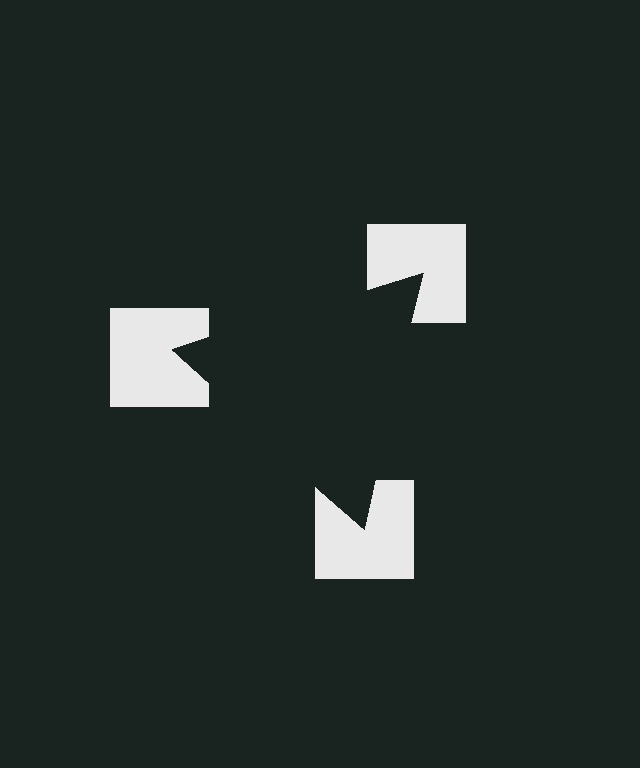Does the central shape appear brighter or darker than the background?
It typically appears slightly darker than the background, even though no actual brightness change is drawn.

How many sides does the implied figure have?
3 sides.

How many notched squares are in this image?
There are 3 — one at each vertex of the illusory triangle.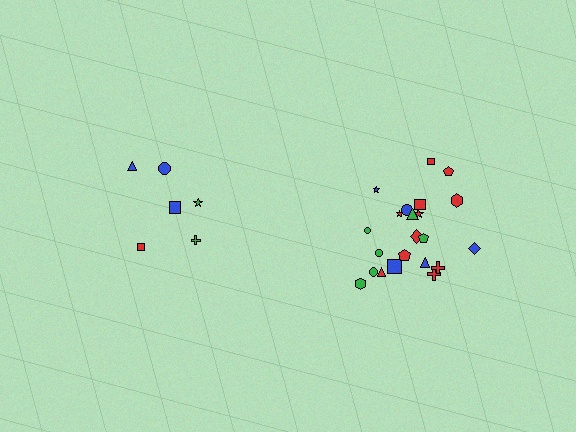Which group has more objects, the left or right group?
The right group.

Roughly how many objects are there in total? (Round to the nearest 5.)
Roughly 30 objects in total.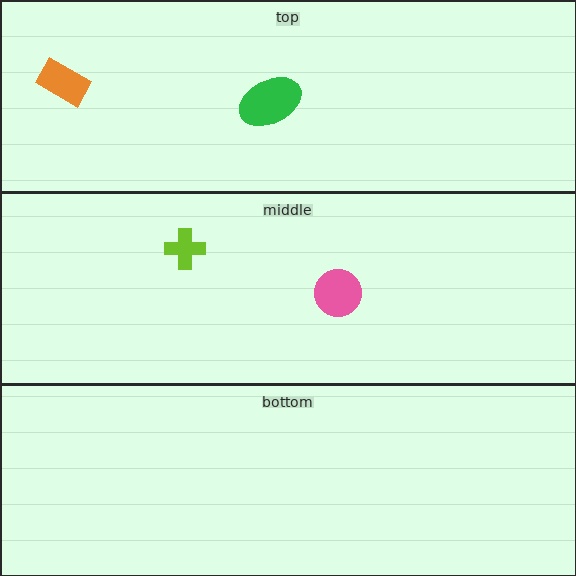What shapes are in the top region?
The orange rectangle, the green ellipse.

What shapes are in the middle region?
The pink circle, the lime cross.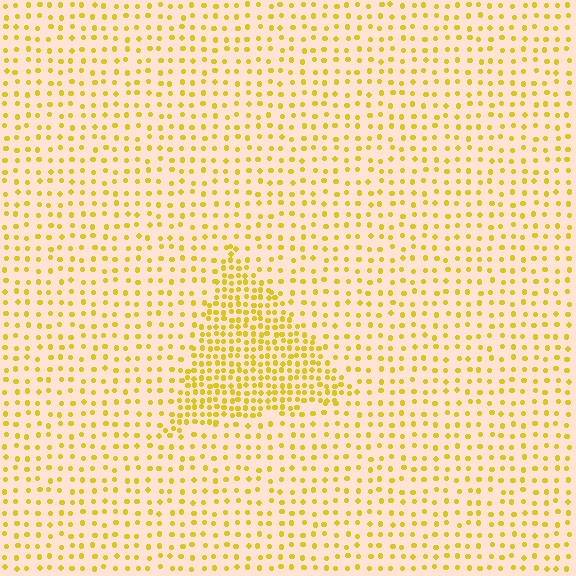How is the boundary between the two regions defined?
The boundary is defined by a change in element density (approximately 2.3x ratio). All elements are the same color, size, and shape.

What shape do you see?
I see a triangle.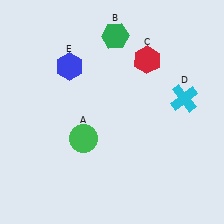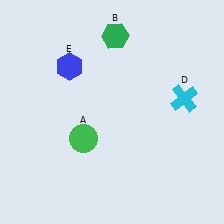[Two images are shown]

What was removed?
The red hexagon (C) was removed in Image 2.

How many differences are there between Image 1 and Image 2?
There is 1 difference between the two images.